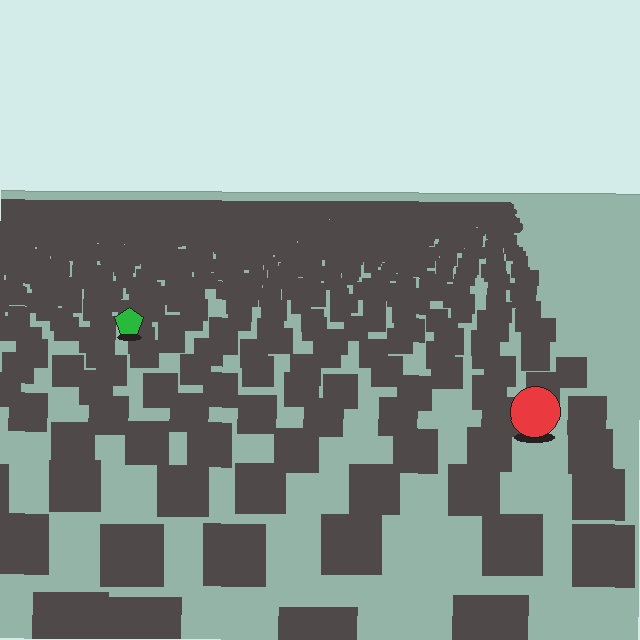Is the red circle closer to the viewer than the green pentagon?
Yes. The red circle is closer — you can tell from the texture gradient: the ground texture is coarser near it.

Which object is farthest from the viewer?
The green pentagon is farthest from the viewer. It appears smaller and the ground texture around it is denser.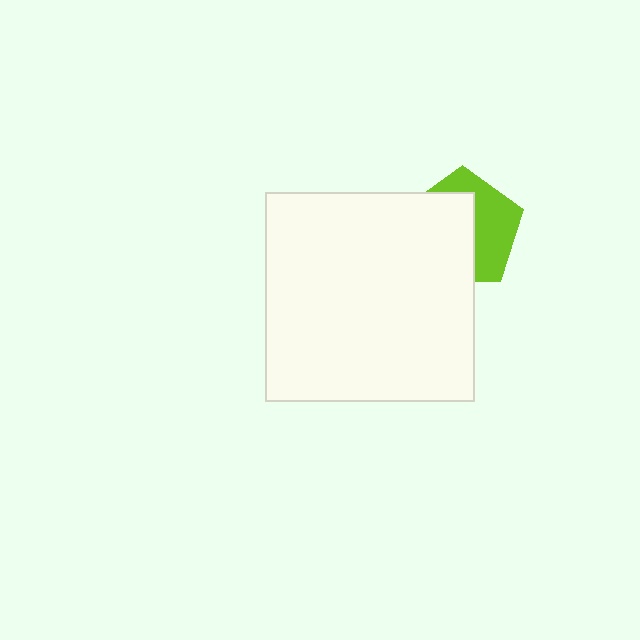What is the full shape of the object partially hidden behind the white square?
The partially hidden object is a lime pentagon.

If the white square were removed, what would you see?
You would see the complete lime pentagon.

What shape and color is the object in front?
The object in front is a white square.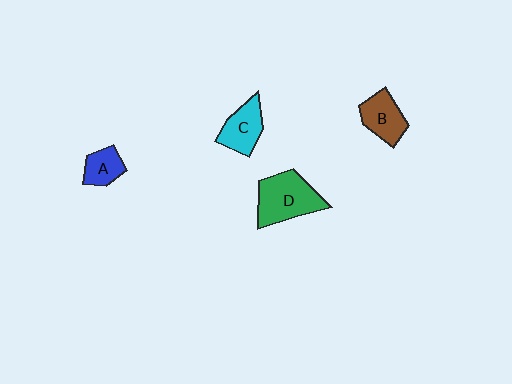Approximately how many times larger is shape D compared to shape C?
Approximately 1.5 times.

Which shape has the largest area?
Shape D (green).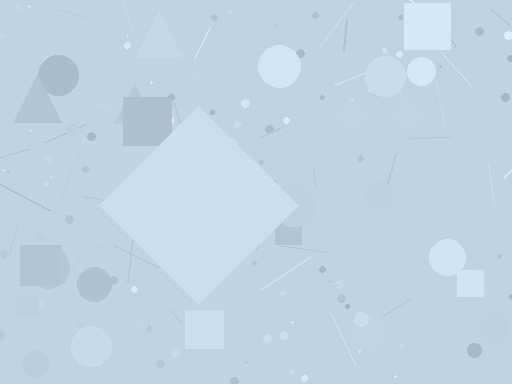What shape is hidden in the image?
A diamond is hidden in the image.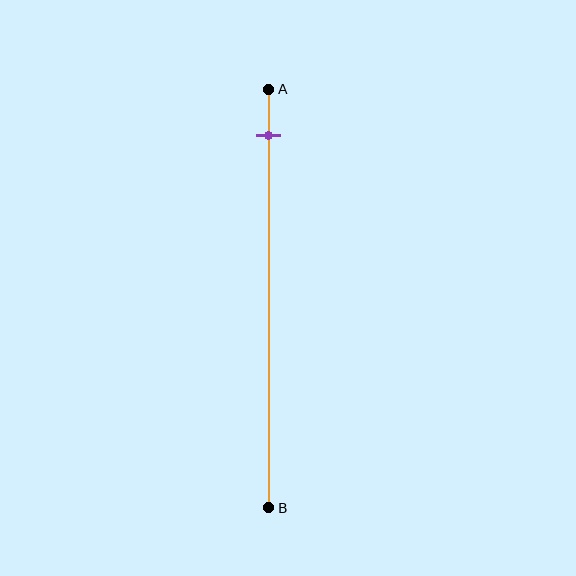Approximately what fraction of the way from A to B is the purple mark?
The purple mark is approximately 10% of the way from A to B.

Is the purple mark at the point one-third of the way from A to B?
No, the mark is at about 10% from A, not at the 33% one-third point.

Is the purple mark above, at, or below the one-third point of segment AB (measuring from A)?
The purple mark is above the one-third point of segment AB.